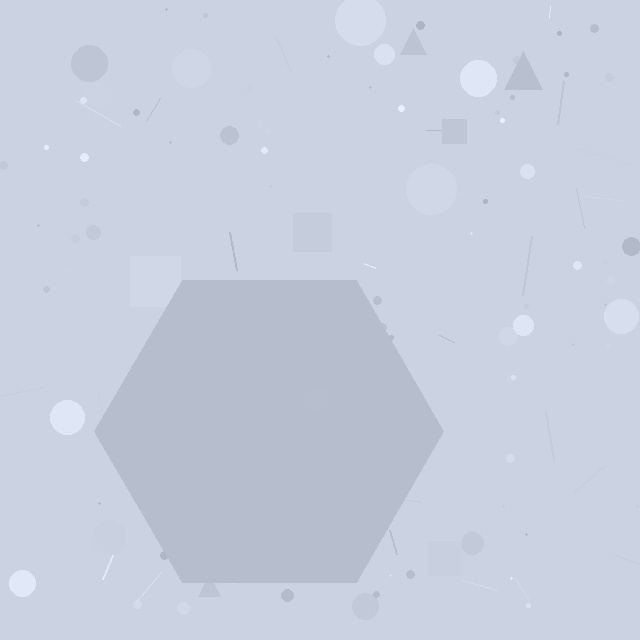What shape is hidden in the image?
A hexagon is hidden in the image.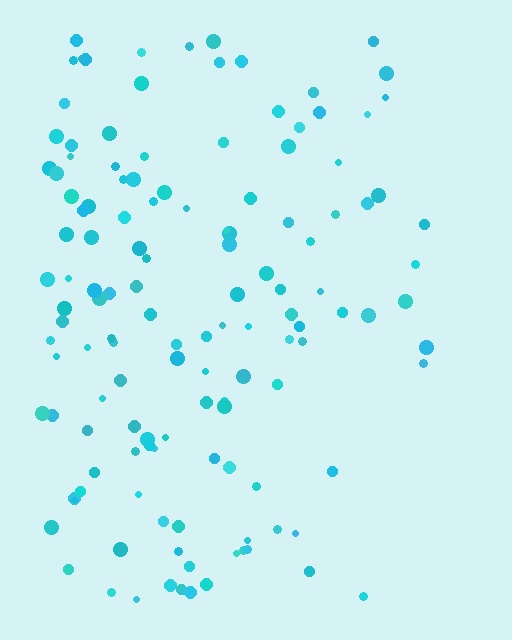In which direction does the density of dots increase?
From right to left, with the left side densest.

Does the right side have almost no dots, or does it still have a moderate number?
Still a moderate number, just noticeably fewer than the left.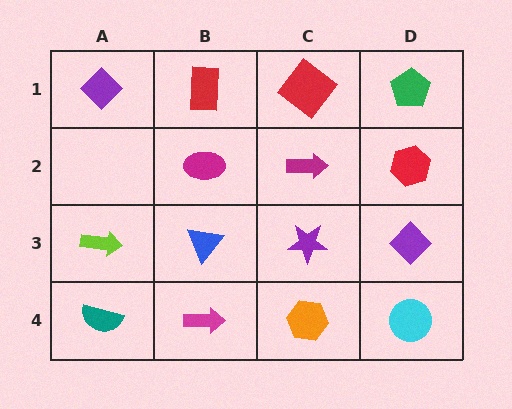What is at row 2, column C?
A magenta arrow.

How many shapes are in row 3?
4 shapes.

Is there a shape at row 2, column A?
No, that cell is empty.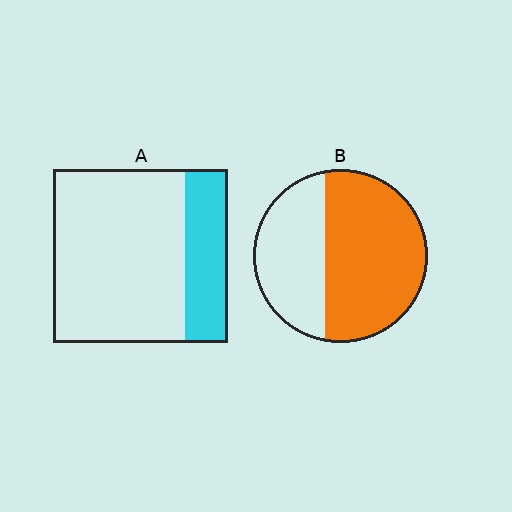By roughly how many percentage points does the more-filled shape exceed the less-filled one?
By roughly 35 percentage points (B over A).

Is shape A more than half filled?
No.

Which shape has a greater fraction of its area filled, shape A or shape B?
Shape B.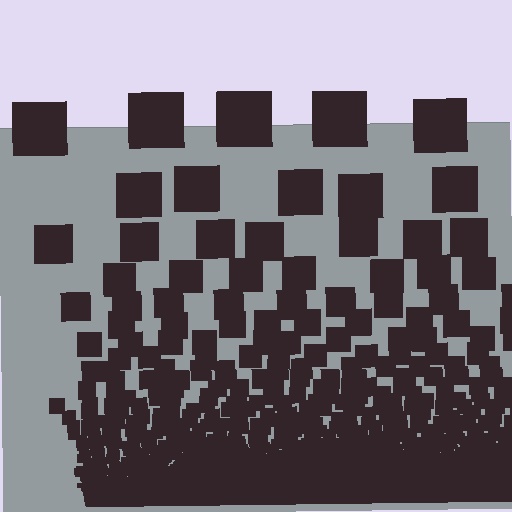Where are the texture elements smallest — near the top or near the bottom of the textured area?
Near the bottom.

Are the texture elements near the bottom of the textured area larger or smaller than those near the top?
Smaller. The gradient is inverted — elements near the bottom are smaller and denser.